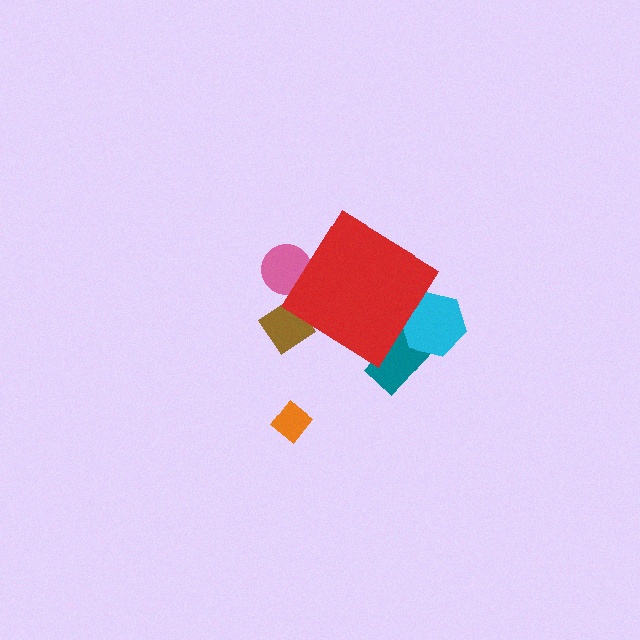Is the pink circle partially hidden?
Yes, the pink circle is partially hidden behind the red diamond.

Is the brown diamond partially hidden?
Yes, the brown diamond is partially hidden behind the red diamond.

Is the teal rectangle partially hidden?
Yes, the teal rectangle is partially hidden behind the red diamond.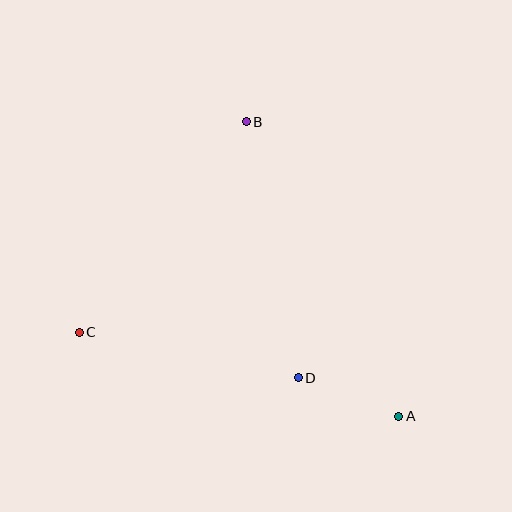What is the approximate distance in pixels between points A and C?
The distance between A and C is approximately 330 pixels.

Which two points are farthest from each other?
Points A and B are farthest from each other.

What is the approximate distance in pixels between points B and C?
The distance between B and C is approximately 268 pixels.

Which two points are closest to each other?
Points A and D are closest to each other.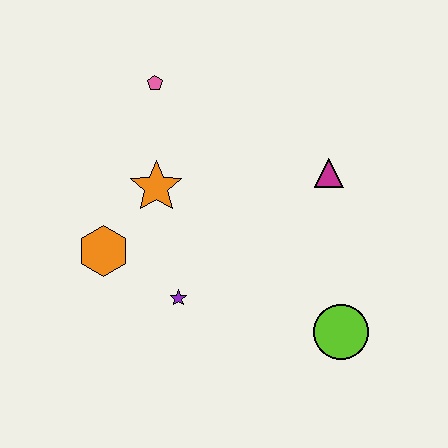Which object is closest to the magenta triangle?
The lime circle is closest to the magenta triangle.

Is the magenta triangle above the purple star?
Yes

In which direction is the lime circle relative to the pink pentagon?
The lime circle is below the pink pentagon.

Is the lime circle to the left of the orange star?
No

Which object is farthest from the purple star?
The pink pentagon is farthest from the purple star.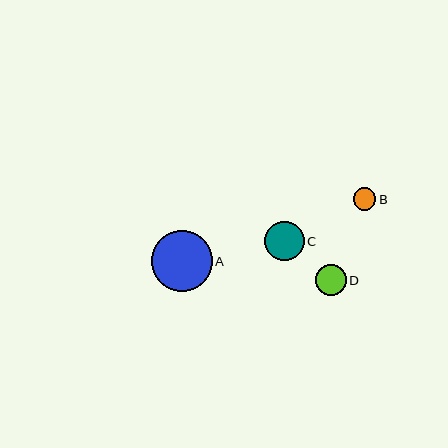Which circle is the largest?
Circle A is the largest with a size of approximately 61 pixels.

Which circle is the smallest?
Circle B is the smallest with a size of approximately 23 pixels.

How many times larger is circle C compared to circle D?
Circle C is approximately 1.3 times the size of circle D.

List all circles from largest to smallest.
From largest to smallest: A, C, D, B.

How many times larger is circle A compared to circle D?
Circle A is approximately 2.0 times the size of circle D.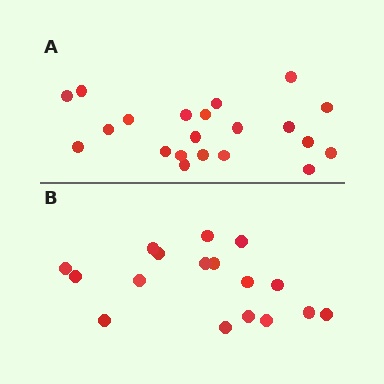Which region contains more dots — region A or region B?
Region A (the top region) has more dots.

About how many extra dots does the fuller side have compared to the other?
Region A has about 4 more dots than region B.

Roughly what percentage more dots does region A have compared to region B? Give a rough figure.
About 25% more.